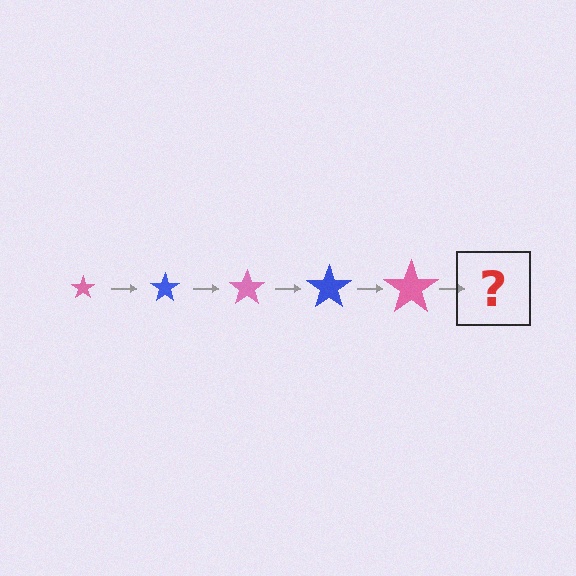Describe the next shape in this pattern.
It should be a blue star, larger than the previous one.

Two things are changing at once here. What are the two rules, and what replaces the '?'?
The two rules are that the star grows larger each step and the color cycles through pink and blue. The '?' should be a blue star, larger than the previous one.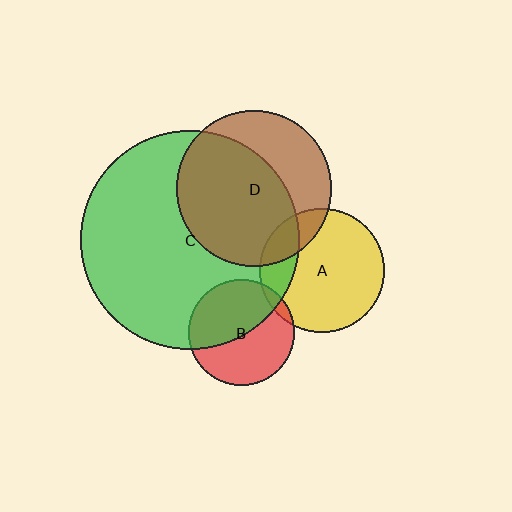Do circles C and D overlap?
Yes.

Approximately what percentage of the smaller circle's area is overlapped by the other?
Approximately 65%.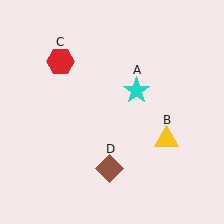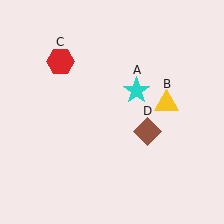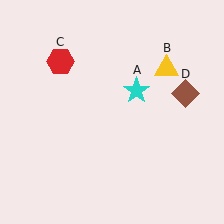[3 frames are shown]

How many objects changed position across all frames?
2 objects changed position: yellow triangle (object B), brown diamond (object D).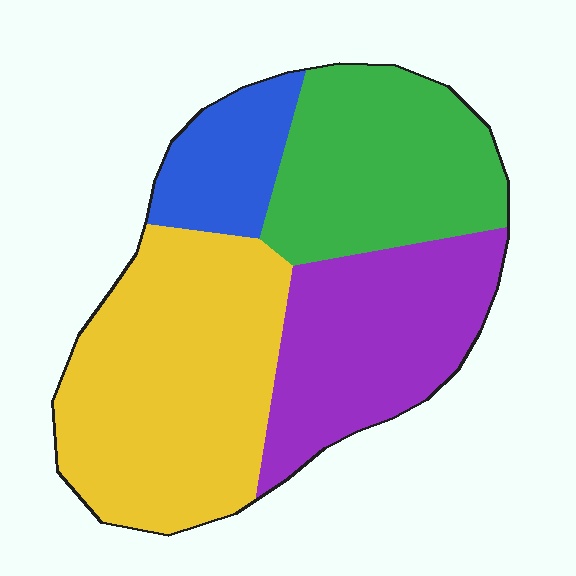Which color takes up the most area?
Yellow, at roughly 40%.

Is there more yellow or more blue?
Yellow.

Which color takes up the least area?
Blue, at roughly 10%.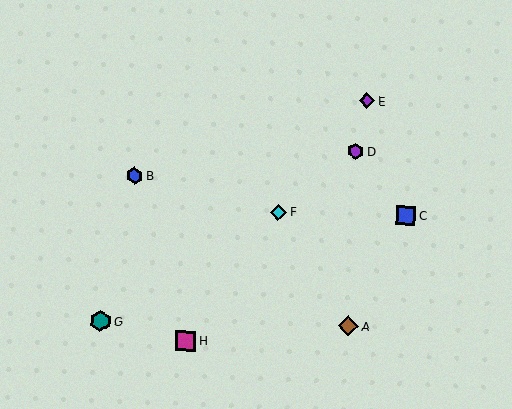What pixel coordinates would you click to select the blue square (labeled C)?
Click at (406, 215) to select the blue square C.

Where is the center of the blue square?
The center of the blue square is at (406, 215).